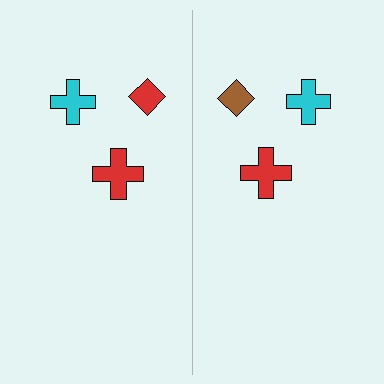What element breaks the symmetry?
The brown diamond on the right side breaks the symmetry — its mirror counterpart is red.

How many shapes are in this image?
There are 6 shapes in this image.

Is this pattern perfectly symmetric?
No, the pattern is not perfectly symmetric. The brown diamond on the right side breaks the symmetry — its mirror counterpart is red.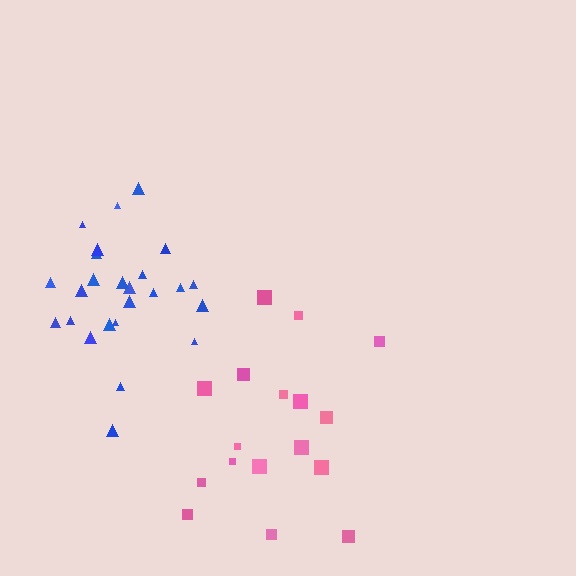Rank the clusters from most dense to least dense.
blue, pink.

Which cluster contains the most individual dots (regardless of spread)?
Blue (25).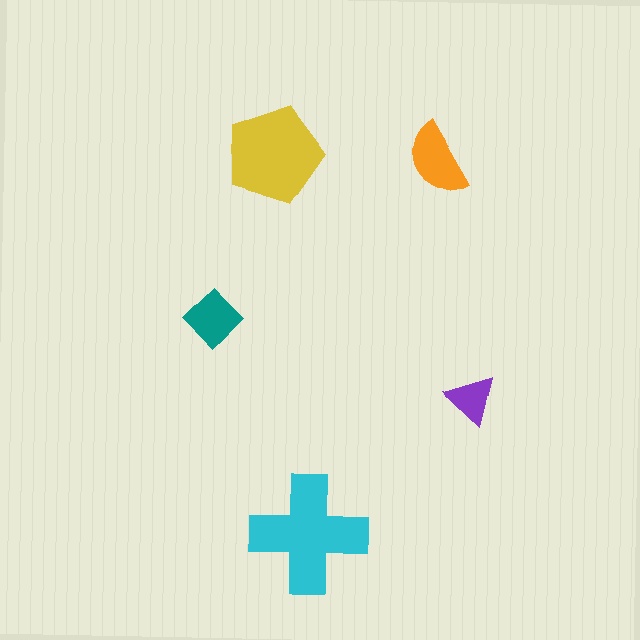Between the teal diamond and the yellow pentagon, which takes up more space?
The yellow pentagon.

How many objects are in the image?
There are 5 objects in the image.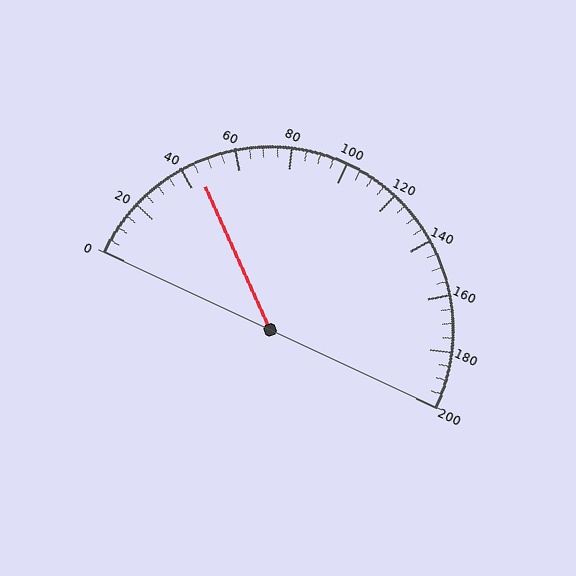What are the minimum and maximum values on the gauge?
The gauge ranges from 0 to 200.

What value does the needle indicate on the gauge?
The needle indicates approximately 45.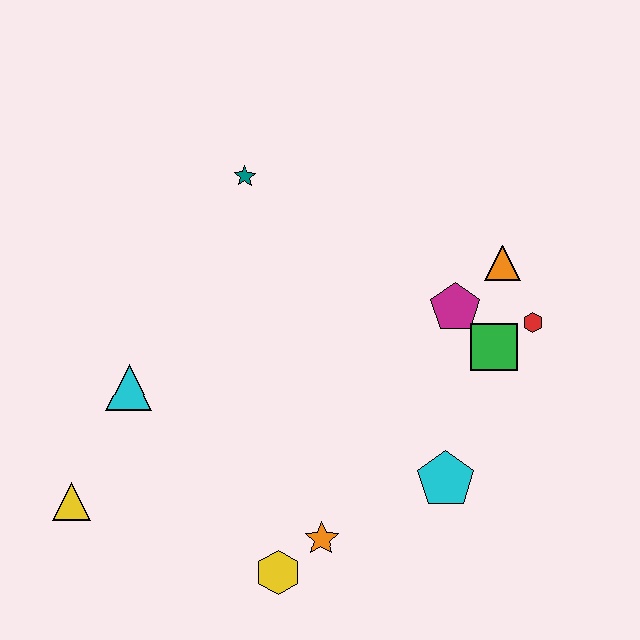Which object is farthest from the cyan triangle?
The red hexagon is farthest from the cyan triangle.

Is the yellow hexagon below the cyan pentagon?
Yes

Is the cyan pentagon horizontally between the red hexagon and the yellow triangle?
Yes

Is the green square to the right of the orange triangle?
No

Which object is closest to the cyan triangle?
The yellow triangle is closest to the cyan triangle.